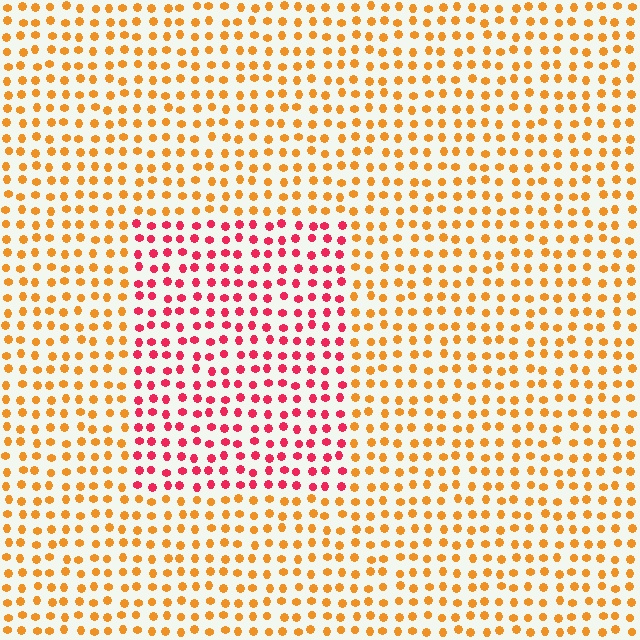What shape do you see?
I see a rectangle.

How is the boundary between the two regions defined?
The boundary is defined purely by a slight shift in hue (about 48 degrees). Spacing, size, and orientation are identical on both sides.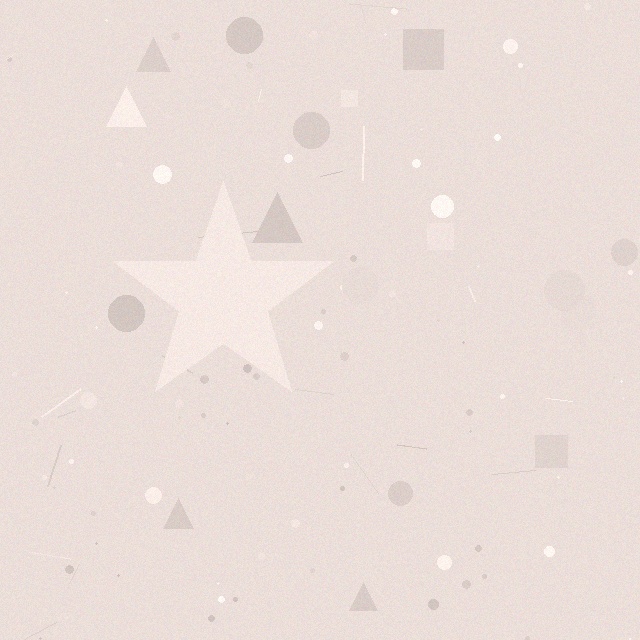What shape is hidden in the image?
A star is hidden in the image.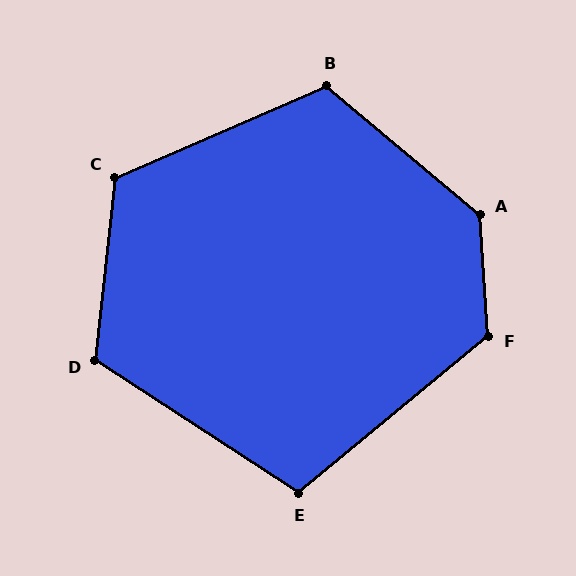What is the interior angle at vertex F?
Approximately 126 degrees (obtuse).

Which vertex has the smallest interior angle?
E, at approximately 107 degrees.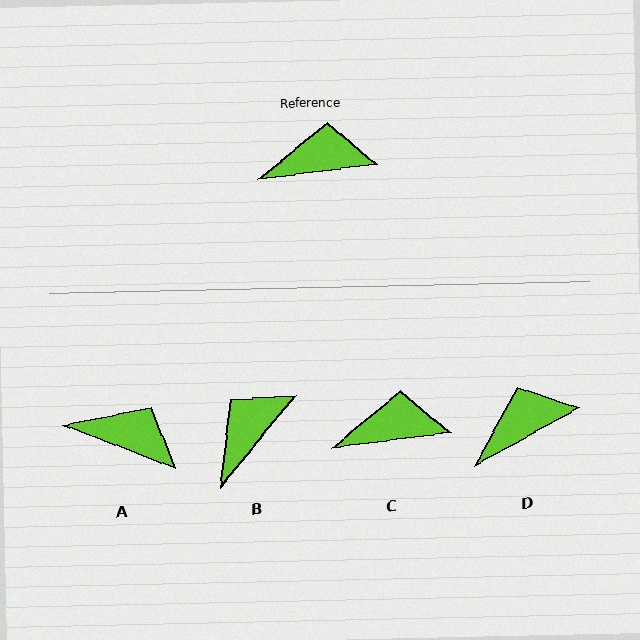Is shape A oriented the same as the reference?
No, it is off by about 28 degrees.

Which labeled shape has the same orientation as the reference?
C.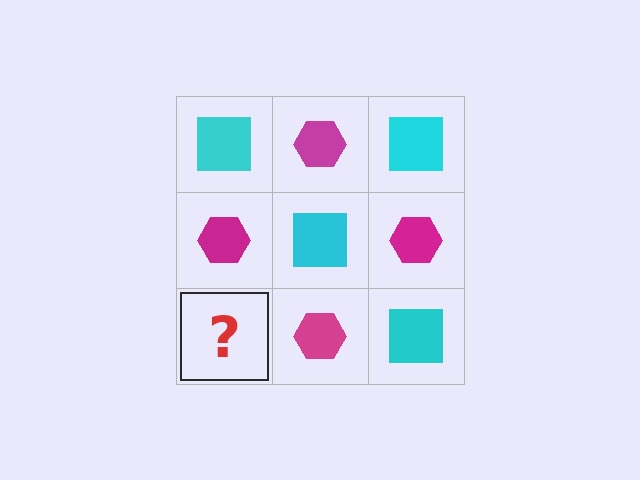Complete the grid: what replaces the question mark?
The question mark should be replaced with a cyan square.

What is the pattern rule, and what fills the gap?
The rule is that it alternates cyan square and magenta hexagon in a checkerboard pattern. The gap should be filled with a cyan square.